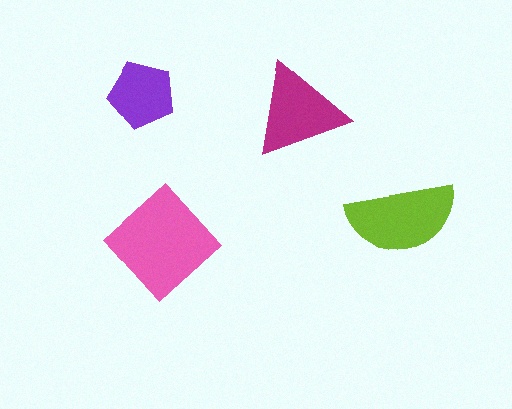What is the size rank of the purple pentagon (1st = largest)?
4th.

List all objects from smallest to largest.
The purple pentagon, the magenta triangle, the lime semicircle, the pink diamond.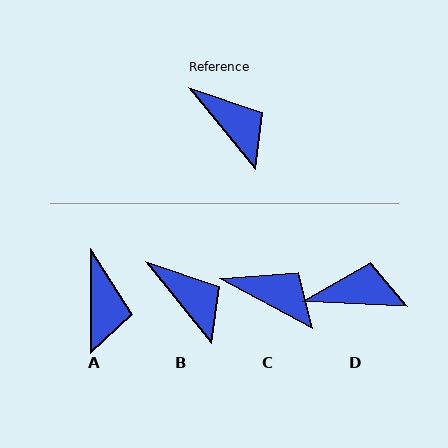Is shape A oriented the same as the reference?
No, it is off by about 39 degrees.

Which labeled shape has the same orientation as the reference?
B.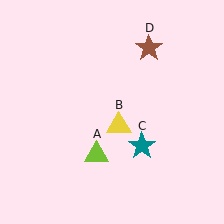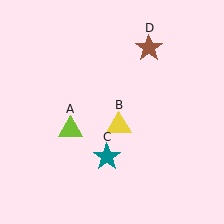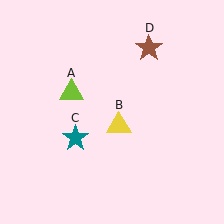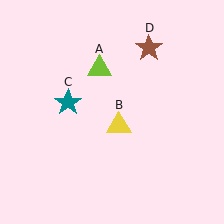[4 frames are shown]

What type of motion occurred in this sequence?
The lime triangle (object A), teal star (object C) rotated clockwise around the center of the scene.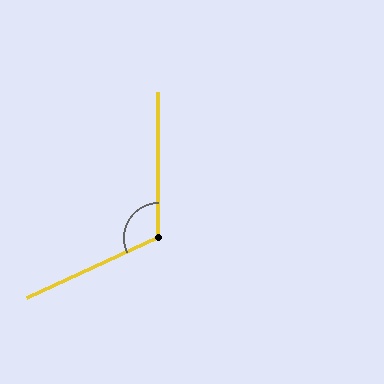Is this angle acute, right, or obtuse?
It is obtuse.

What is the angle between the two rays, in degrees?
Approximately 115 degrees.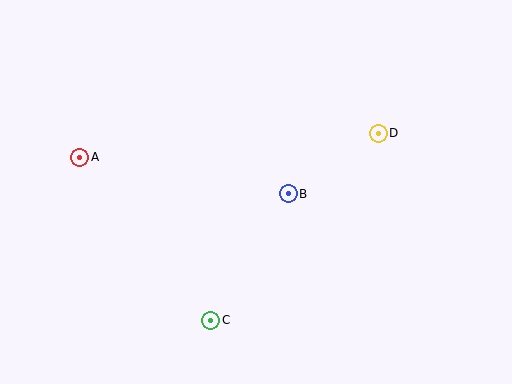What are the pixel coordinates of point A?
Point A is at (80, 157).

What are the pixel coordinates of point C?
Point C is at (211, 320).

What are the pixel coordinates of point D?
Point D is at (378, 134).